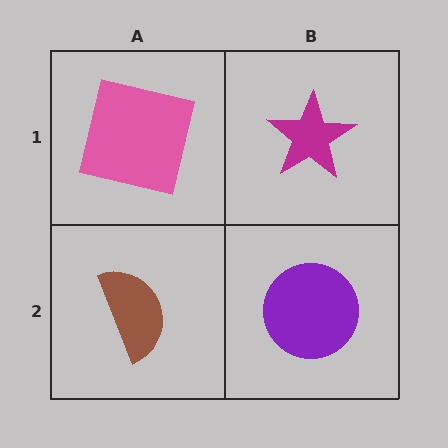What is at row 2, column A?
A brown semicircle.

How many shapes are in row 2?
2 shapes.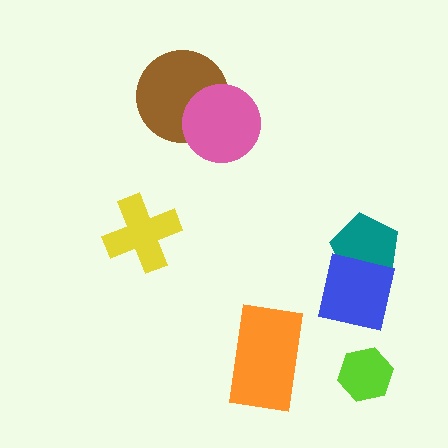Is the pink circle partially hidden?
No, no other shape covers it.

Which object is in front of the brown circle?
The pink circle is in front of the brown circle.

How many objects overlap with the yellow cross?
0 objects overlap with the yellow cross.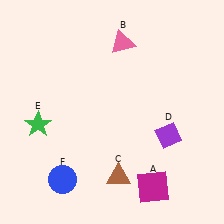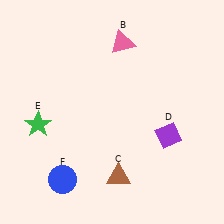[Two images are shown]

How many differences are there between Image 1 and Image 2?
There is 1 difference between the two images.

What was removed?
The magenta square (A) was removed in Image 2.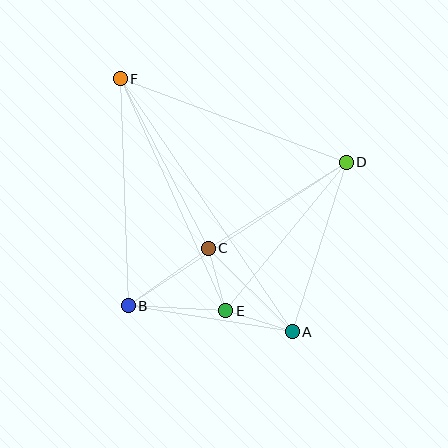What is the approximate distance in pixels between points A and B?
The distance between A and B is approximately 166 pixels.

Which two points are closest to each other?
Points C and E are closest to each other.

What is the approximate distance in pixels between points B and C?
The distance between B and C is approximately 99 pixels.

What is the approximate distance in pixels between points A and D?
The distance between A and D is approximately 178 pixels.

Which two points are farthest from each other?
Points A and F are farthest from each other.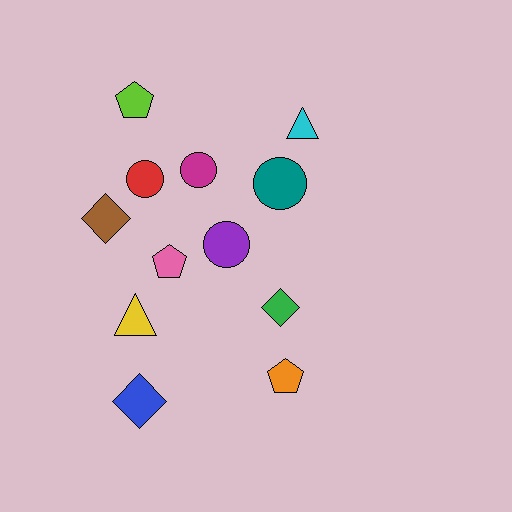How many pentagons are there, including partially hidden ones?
There are 3 pentagons.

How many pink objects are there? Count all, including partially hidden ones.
There is 1 pink object.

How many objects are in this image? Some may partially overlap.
There are 12 objects.